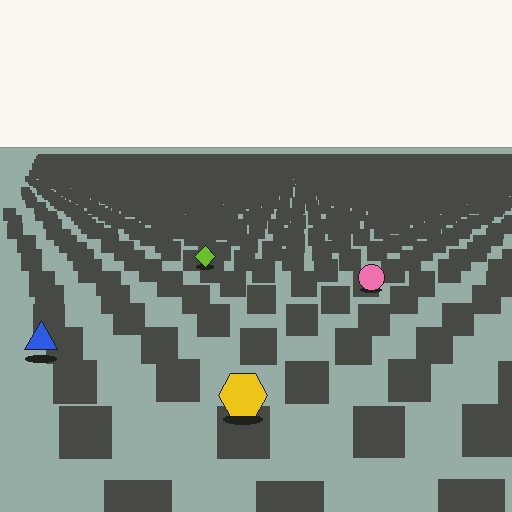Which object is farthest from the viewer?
The lime diamond is farthest from the viewer. It appears smaller and the ground texture around it is denser.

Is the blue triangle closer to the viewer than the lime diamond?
Yes. The blue triangle is closer — you can tell from the texture gradient: the ground texture is coarser near it.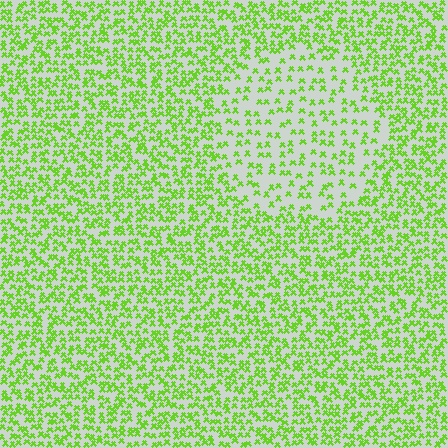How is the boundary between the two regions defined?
The boundary is defined by a change in element density (approximately 2.0x ratio). All elements are the same color, size, and shape.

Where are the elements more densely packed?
The elements are more densely packed outside the circle boundary.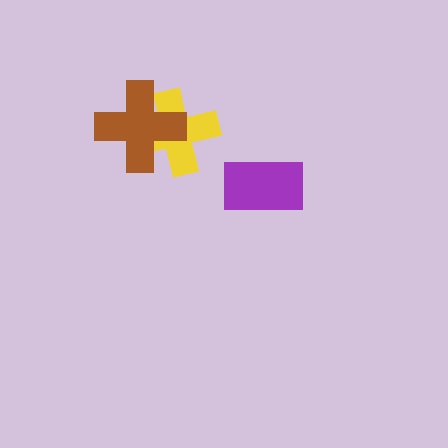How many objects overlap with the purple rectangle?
0 objects overlap with the purple rectangle.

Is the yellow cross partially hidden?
Yes, it is partially covered by another shape.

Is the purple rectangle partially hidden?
No, no other shape covers it.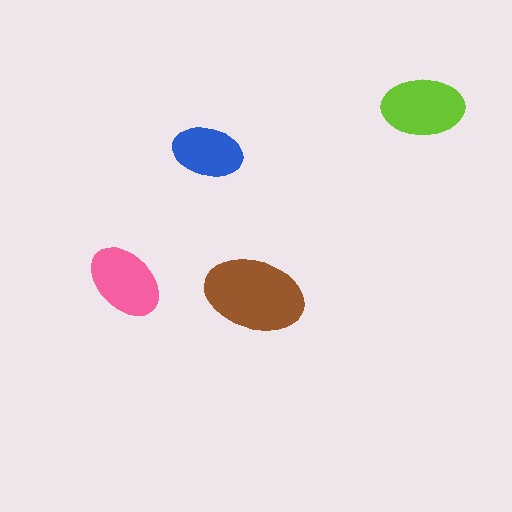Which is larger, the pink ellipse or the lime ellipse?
The lime one.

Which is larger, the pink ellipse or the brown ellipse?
The brown one.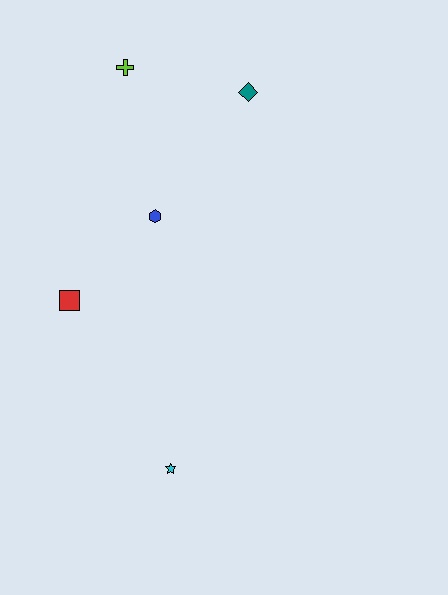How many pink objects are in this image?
There are no pink objects.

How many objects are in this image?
There are 5 objects.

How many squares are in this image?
There is 1 square.